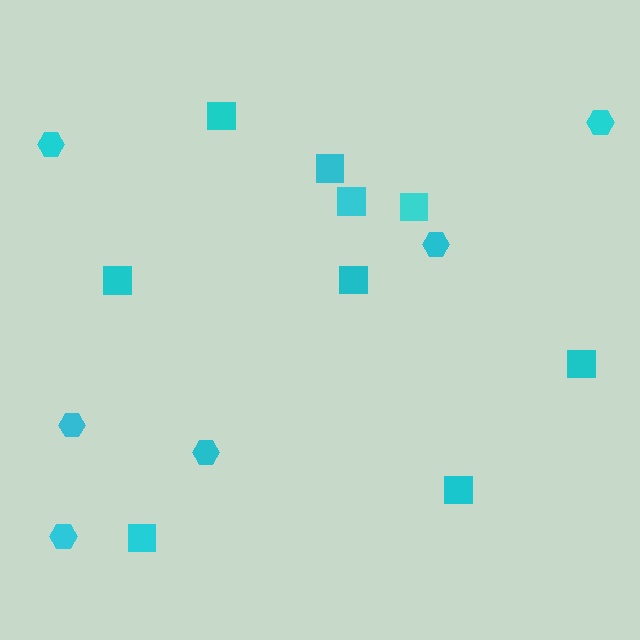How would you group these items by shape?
There are 2 groups: one group of hexagons (6) and one group of squares (9).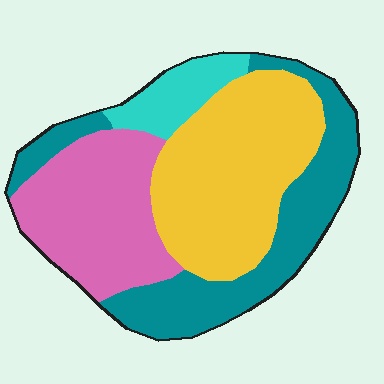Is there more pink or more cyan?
Pink.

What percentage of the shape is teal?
Teal takes up about one quarter (1/4) of the shape.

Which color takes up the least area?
Cyan, at roughly 10%.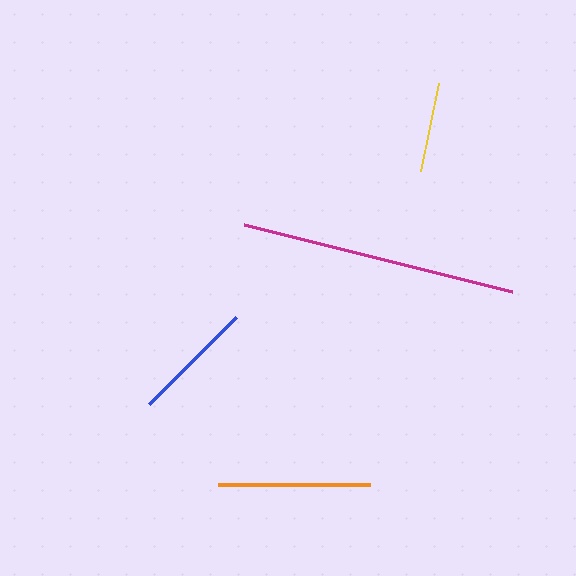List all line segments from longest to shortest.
From longest to shortest: magenta, orange, blue, yellow.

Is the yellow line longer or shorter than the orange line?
The orange line is longer than the yellow line.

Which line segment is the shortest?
The yellow line is the shortest at approximately 89 pixels.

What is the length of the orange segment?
The orange segment is approximately 152 pixels long.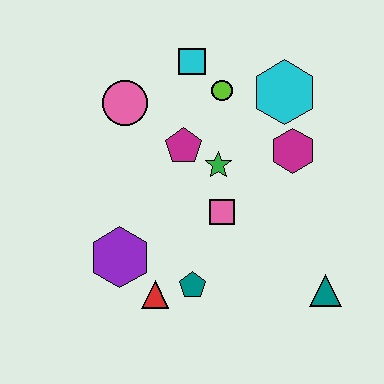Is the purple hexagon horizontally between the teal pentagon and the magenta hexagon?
No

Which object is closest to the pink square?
The green star is closest to the pink square.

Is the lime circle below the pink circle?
No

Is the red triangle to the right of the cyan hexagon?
No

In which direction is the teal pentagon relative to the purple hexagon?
The teal pentagon is to the right of the purple hexagon.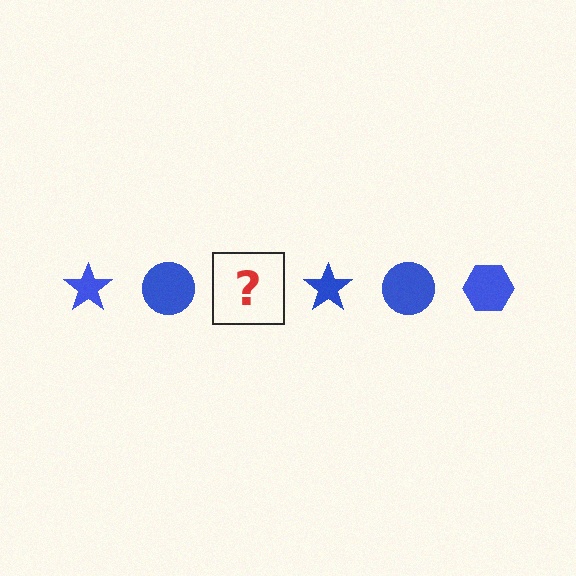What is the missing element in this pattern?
The missing element is a blue hexagon.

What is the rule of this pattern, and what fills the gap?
The rule is that the pattern cycles through star, circle, hexagon shapes in blue. The gap should be filled with a blue hexagon.